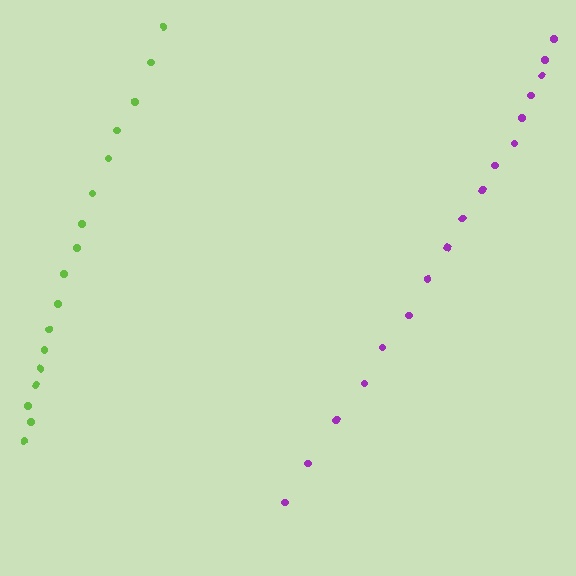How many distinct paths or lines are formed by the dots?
There are 2 distinct paths.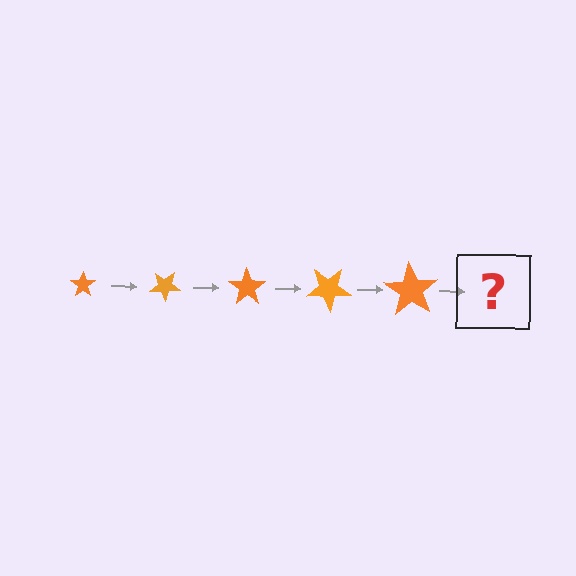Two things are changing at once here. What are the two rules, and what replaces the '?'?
The two rules are that the star grows larger each step and it rotates 35 degrees each step. The '?' should be a star, larger than the previous one and rotated 175 degrees from the start.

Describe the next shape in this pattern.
It should be a star, larger than the previous one and rotated 175 degrees from the start.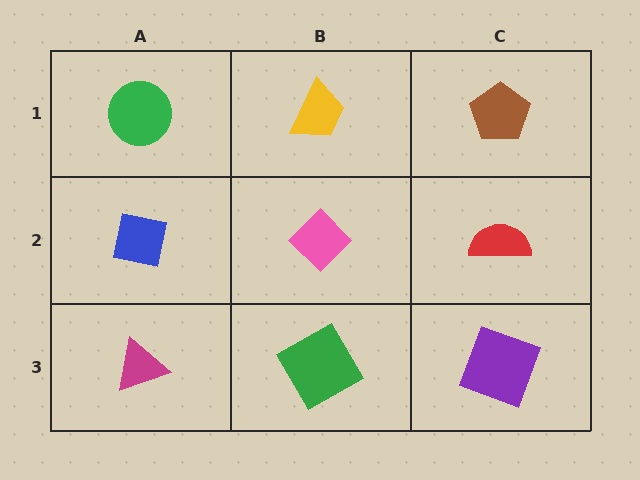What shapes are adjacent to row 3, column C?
A red semicircle (row 2, column C), a green square (row 3, column B).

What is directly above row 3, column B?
A pink diamond.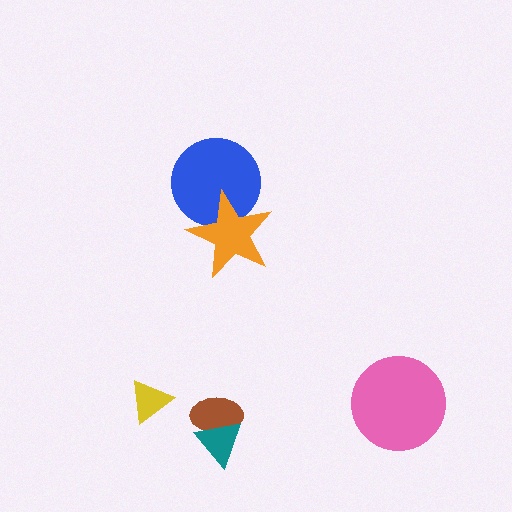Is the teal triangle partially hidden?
No, no other shape covers it.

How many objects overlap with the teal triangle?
1 object overlaps with the teal triangle.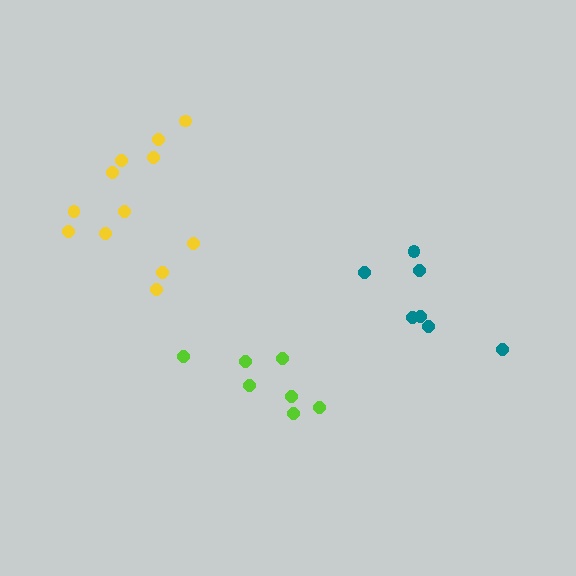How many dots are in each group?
Group 1: 7 dots, Group 2: 7 dots, Group 3: 12 dots (26 total).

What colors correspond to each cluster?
The clusters are colored: lime, teal, yellow.